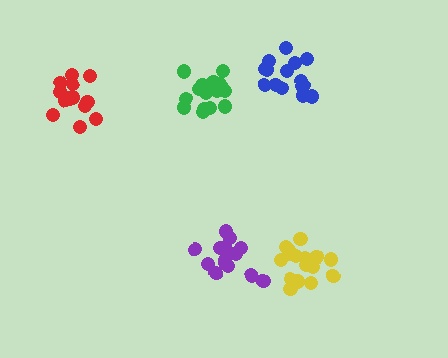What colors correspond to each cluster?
The clusters are colored: green, yellow, blue, red, purple.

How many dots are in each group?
Group 1: 17 dots, Group 2: 16 dots, Group 3: 15 dots, Group 4: 13 dots, Group 5: 16 dots (77 total).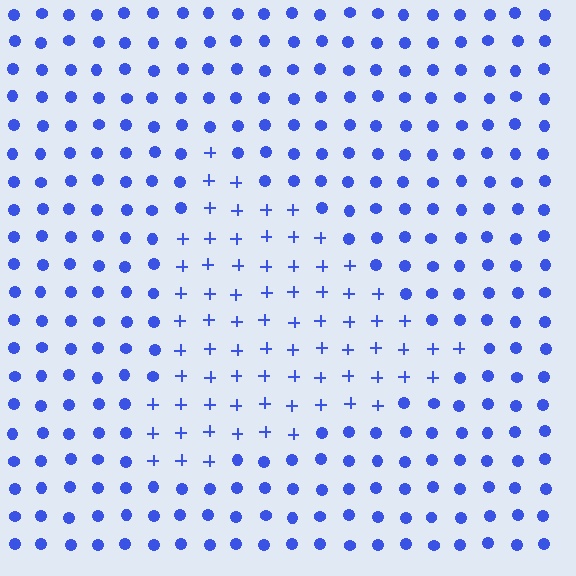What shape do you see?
I see a triangle.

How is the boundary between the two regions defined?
The boundary is defined by a change in element shape: plus signs inside vs. circles outside. All elements share the same color and spacing.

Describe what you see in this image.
The image is filled with small blue elements arranged in a uniform grid. A triangle-shaped region contains plus signs, while the surrounding area contains circles. The boundary is defined purely by the change in element shape.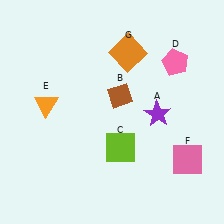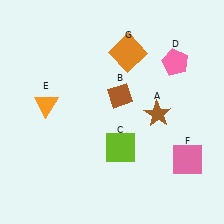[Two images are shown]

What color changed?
The star (A) changed from purple in Image 1 to brown in Image 2.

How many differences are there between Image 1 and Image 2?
There is 1 difference between the two images.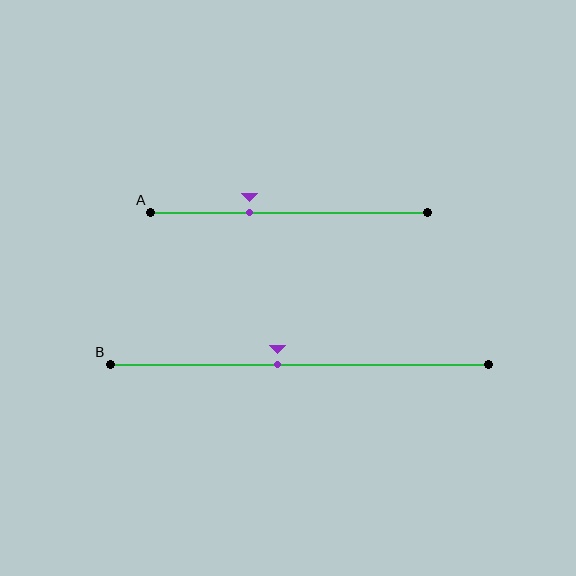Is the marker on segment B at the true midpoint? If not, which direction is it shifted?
No, the marker on segment B is shifted to the left by about 6% of the segment length.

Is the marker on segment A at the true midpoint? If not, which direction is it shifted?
No, the marker on segment A is shifted to the left by about 14% of the segment length.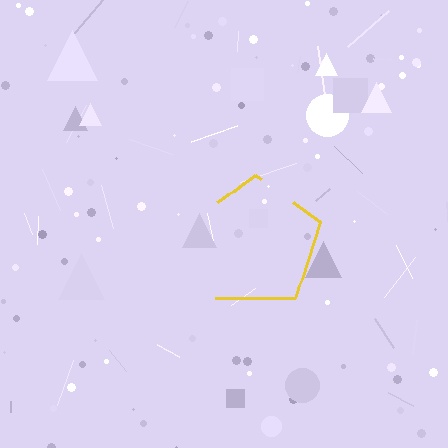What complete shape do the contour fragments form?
The contour fragments form a pentagon.